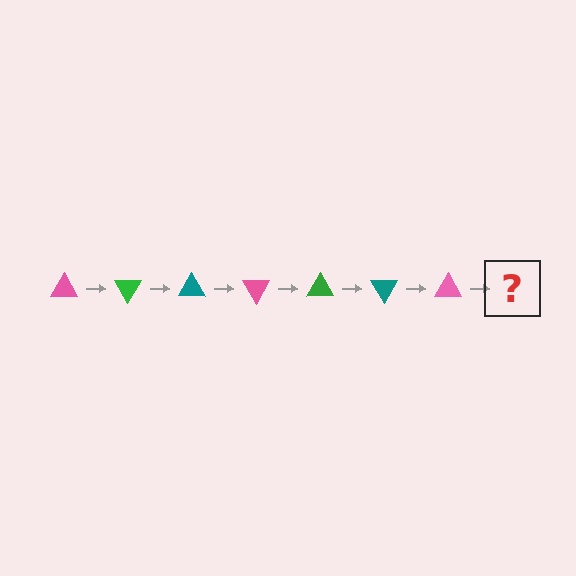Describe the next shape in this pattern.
It should be a green triangle, rotated 420 degrees from the start.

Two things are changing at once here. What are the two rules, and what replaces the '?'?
The two rules are that it rotates 60 degrees each step and the color cycles through pink, green, and teal. The '?' should be a green triangle, rotated 420 degrees from the start.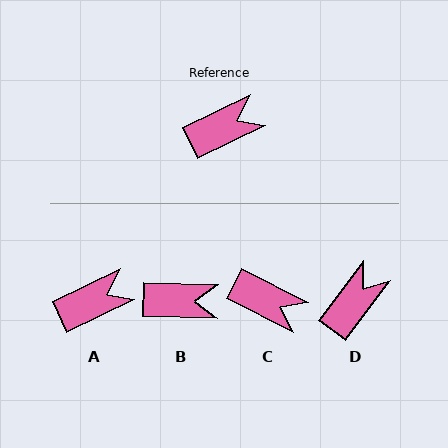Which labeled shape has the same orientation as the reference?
A.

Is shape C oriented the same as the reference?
No, it is off by about 53 degrees.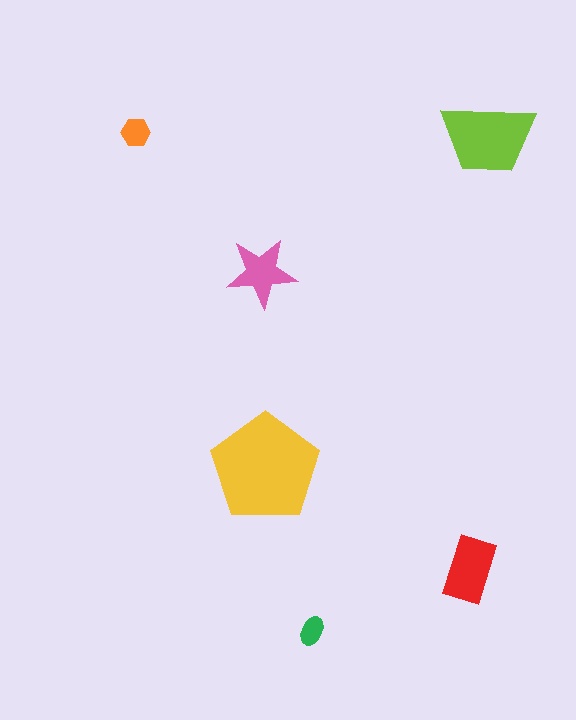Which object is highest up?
The orange hexagon is topmost.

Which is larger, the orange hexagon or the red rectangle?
The red rectangle.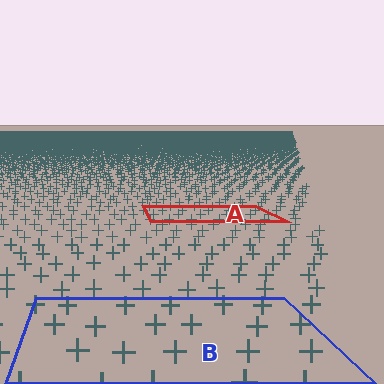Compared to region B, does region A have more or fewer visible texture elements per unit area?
Region A has more texture elements per unit area — they are packed more densely because it is farther away.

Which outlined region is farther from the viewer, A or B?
Region A is farther from the viewer — the texture elements inside it appear smaller and more densely packed.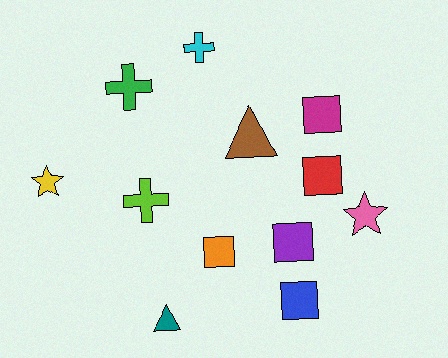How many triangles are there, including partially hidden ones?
There are 2 triangles.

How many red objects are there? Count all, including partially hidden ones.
There is 1 red object.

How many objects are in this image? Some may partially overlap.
There are 12 objects.